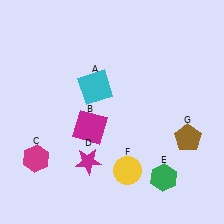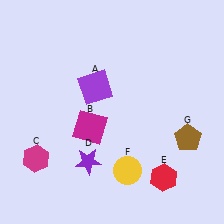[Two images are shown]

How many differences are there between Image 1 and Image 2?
There are 3 differences between the two images.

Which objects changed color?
A changed from cyan to purple. D changed from magenta to purple. E changed from green to red.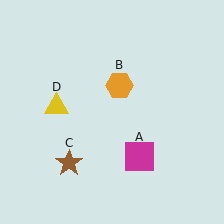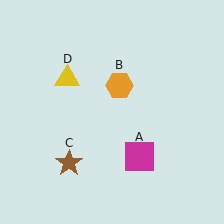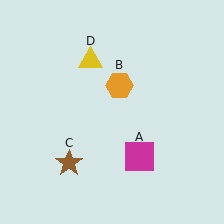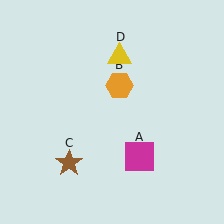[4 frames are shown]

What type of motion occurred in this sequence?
The yellow triangle (object D) rotated clockwise around the center of the scene.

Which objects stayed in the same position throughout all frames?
Magenta square (object A) and orange hexagon (object B) and brown star (object C) remained stationary.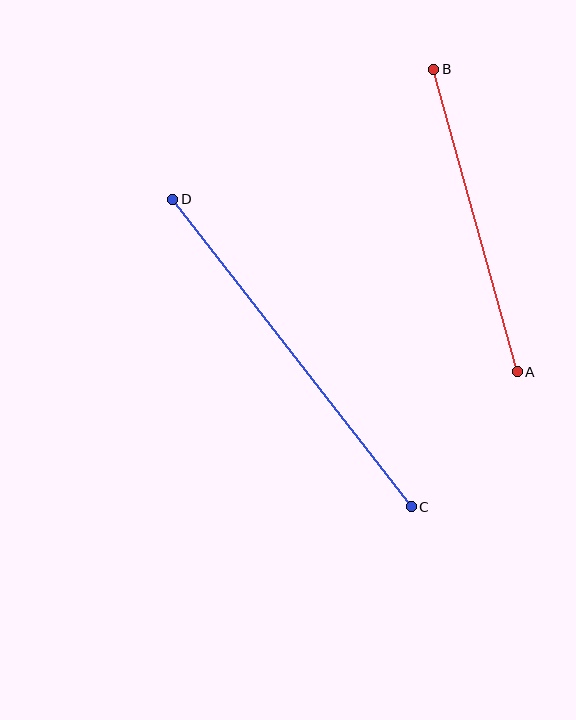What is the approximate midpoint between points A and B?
The midpoint is at approximately (476, 220) pixels.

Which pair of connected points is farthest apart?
Points C and D are farthest apart.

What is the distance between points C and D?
The distance is approximately 389 pixels.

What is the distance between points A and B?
The distance is approximately 314 pixels.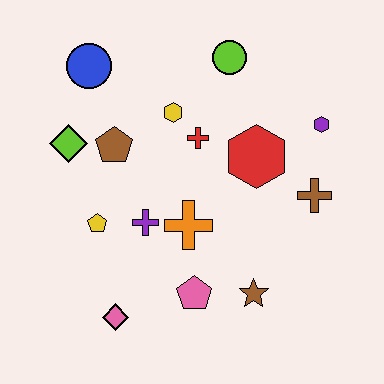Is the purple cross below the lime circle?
Yes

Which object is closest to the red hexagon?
The red cross is closest to the red hexagon.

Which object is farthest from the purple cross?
The purple hexagon is farthest from the purple cross.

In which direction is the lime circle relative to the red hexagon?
The lime circle is above the red hexagon.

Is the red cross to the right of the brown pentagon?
Yes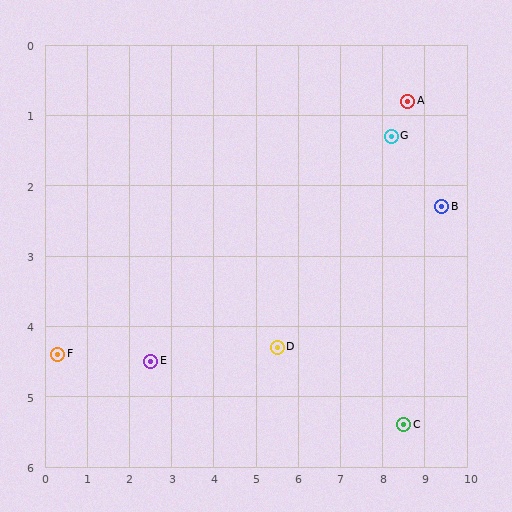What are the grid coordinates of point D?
Point D is at approximately (5.5, 4.3).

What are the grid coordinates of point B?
Point B is at approximately (9.4, 2.3).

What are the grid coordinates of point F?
Point F is at approximately (0.3, 4.4).